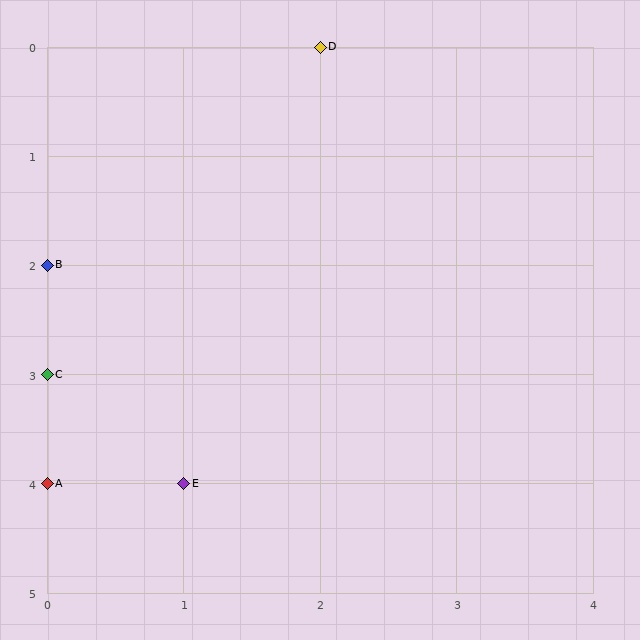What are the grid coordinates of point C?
Point C is at grid coordinates (0, 3).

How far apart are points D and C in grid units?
Points D and C are 2 columns and 3 rows apart (about 3.6 grid units diagonally).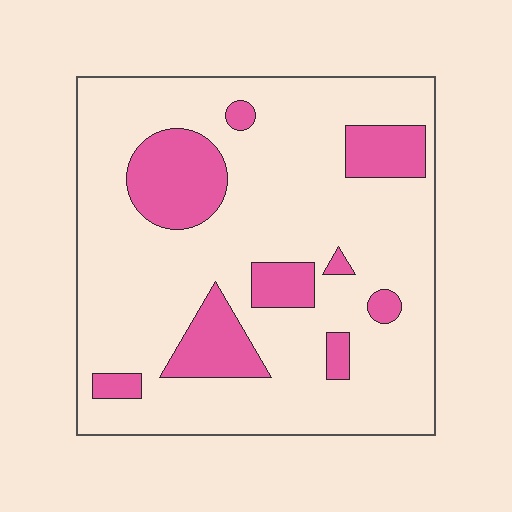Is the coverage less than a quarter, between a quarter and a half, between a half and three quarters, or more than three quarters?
Less than a quarter.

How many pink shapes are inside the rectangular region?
9.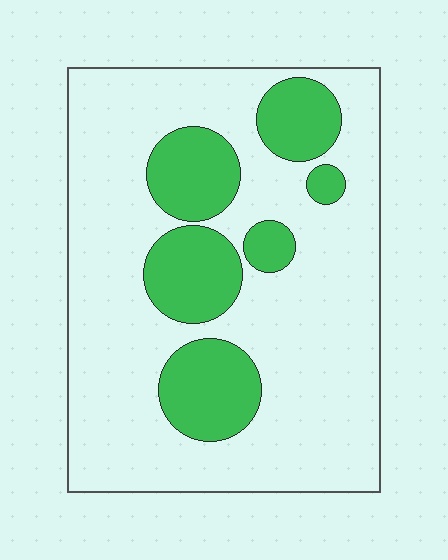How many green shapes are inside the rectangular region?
6.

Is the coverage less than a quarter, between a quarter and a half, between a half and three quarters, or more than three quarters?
Less than a quarter.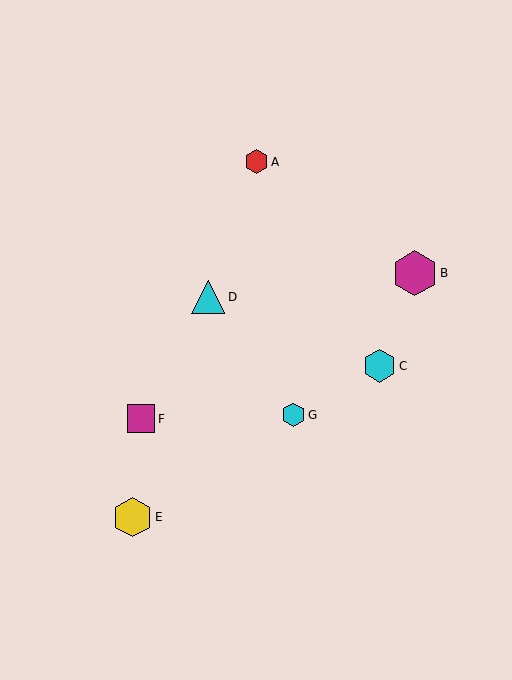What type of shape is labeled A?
Shape A is a red hexagon.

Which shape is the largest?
The magenta hexagon (labeled B) is the largest.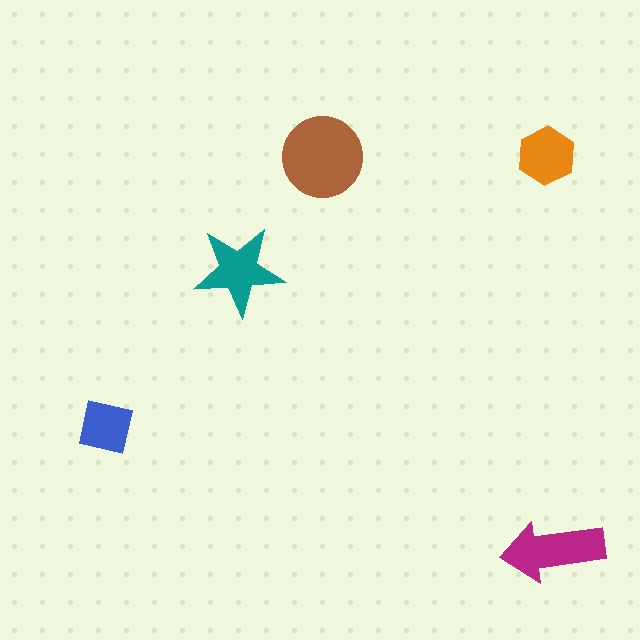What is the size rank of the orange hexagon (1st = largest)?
4th.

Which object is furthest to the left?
The blue square is leftmost.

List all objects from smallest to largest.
The blue square, the orange hexagon, the teal star, the magenta arrow, the brown circle.